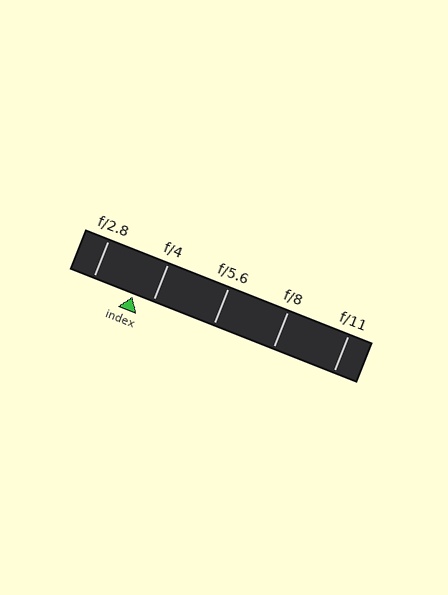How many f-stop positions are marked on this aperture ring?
There are 5 f-stop positions marked.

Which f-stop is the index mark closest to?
The index mark is closest to f/4.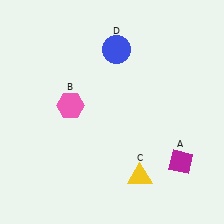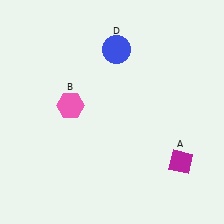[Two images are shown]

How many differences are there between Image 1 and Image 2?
There is 1 difference between the two images.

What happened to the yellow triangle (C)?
The yellow triangle (C) was removed in Image 2. It was in the bottom-right area of Image 1.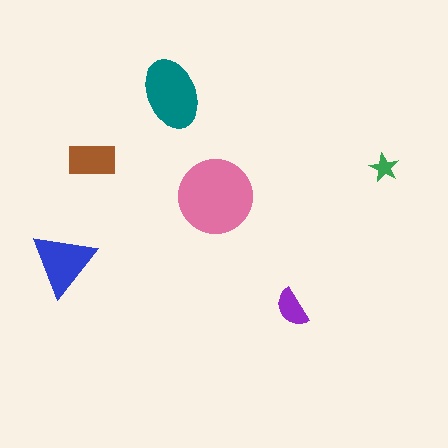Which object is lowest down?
The purple semicircle is bottommost.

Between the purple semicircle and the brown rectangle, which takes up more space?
The brown rectangle.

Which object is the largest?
The pink circle.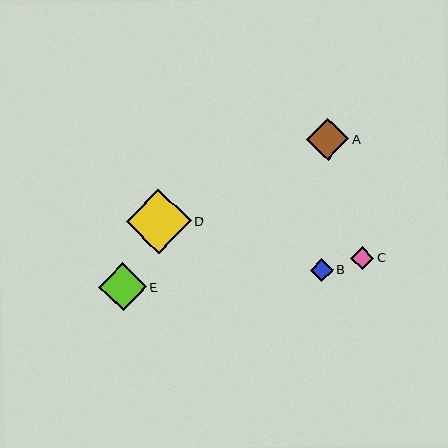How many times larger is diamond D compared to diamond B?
Diamond D is approximately 2.8 times the size of diamond B.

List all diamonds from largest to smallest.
From largest to smallest: D, E, A, C, B.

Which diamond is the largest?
Diamond D is the largest with a size of approximately 65 pixels.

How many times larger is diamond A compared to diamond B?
Diamond A is approximately 1.8 times the size of diamond B.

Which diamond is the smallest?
Diamond B is the smallest with a size of approximately 23 pixels.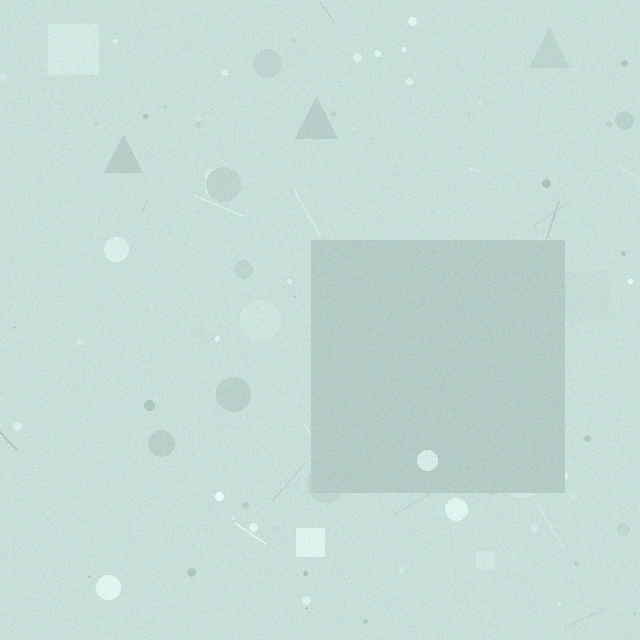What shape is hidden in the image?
A square is hidden in the image.